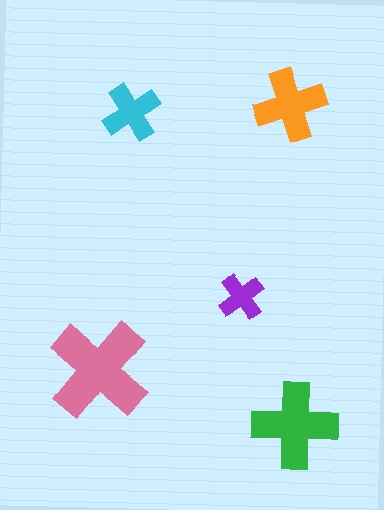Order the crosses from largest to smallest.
the pink one, the green one, the orange one, the cyan one, the purple one.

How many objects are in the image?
There are 5 objects in the image.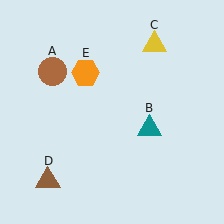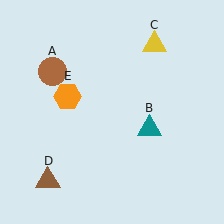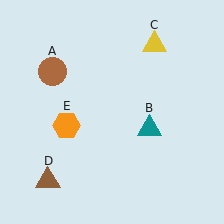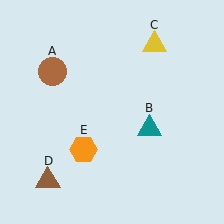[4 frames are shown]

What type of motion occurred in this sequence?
The orange hexagon (object E) rotated counterclockwise around the center of the scene.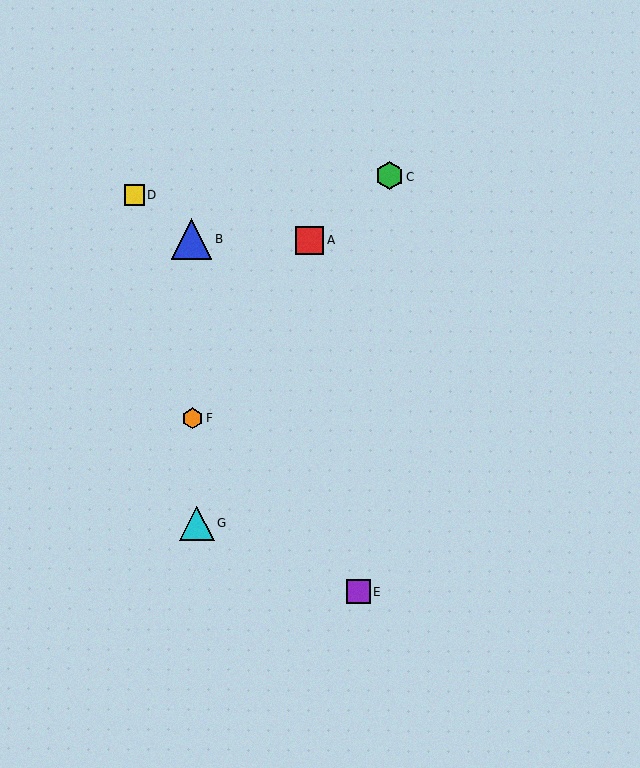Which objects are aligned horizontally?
Objects A, B are aligned horizontally.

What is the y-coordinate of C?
Object C is at y≈176.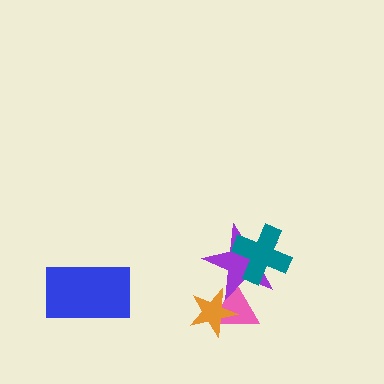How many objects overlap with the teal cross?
1 object overlaps with the teal cross.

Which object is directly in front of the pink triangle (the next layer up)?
The purple star is directly in front of the pink triangle.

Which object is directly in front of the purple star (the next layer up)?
The teal cross is directly in front of the purple star.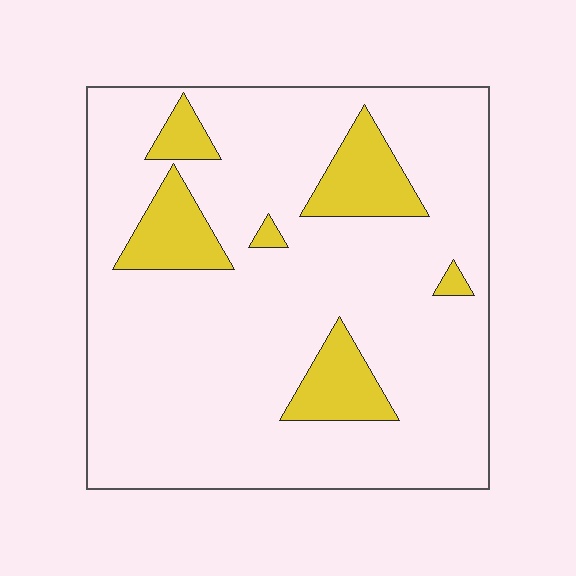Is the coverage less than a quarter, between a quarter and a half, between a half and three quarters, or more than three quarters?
Less than a quarter.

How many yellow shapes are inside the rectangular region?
6.